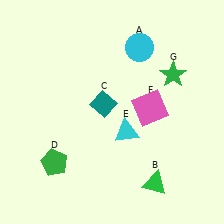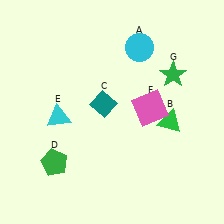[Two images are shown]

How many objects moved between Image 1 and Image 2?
2 objects moved between the two images.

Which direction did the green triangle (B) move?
The green triangle (B) moved up.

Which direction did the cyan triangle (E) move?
The cyan triangle (E) moved left.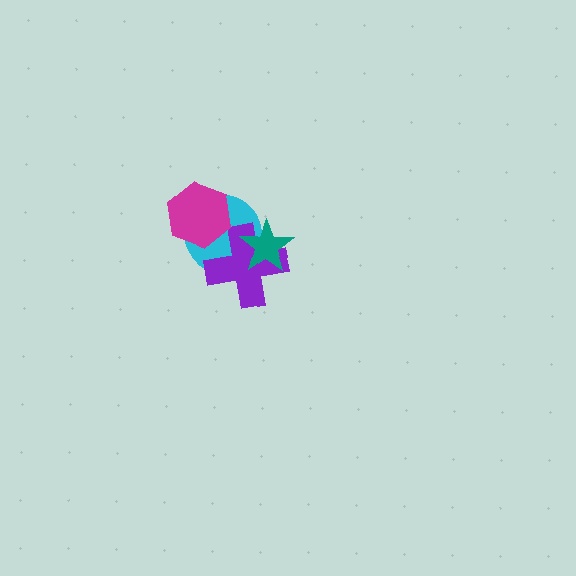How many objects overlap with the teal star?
2 objects overlap with the teal star.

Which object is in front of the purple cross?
The teal star is in front of the purple cross.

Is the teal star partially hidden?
No, no other shape covers it.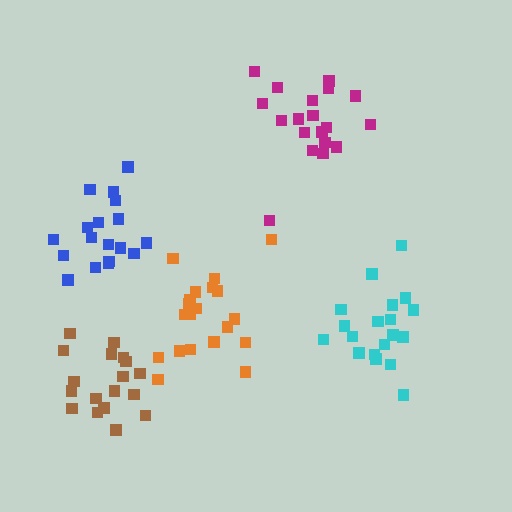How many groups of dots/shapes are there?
There are 5 groups.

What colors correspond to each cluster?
The clusters are colored: orange, magenta, cyan, blue, brown.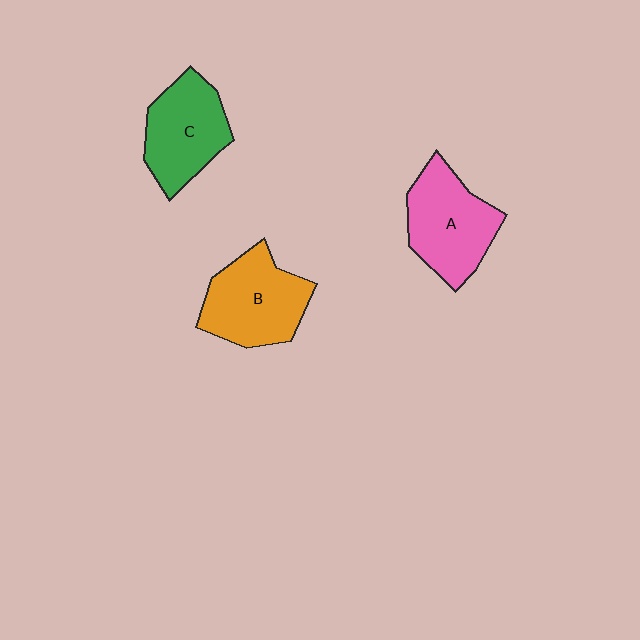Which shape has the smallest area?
Shape C (green).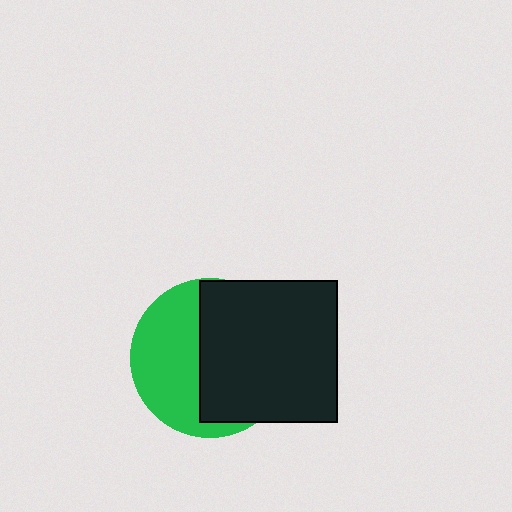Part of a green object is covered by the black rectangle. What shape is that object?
It is a circle.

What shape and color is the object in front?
The object in front is a black rectangle.